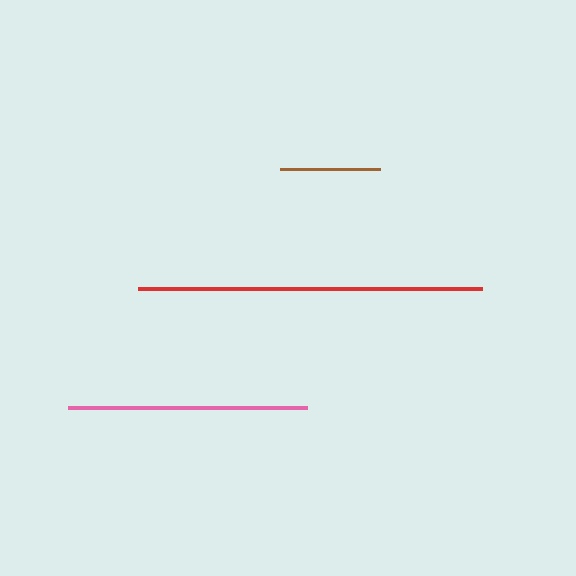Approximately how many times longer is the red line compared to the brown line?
The red line is approximately 3.4 times the length of the brown line.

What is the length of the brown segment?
The brown segment is approximately 100 pixels long.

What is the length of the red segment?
The red segment is approximately 344 pixels long.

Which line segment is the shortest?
The brown line is the shortest at approximately 100 pixels.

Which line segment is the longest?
The red line is the longest at approximately 344 pixels.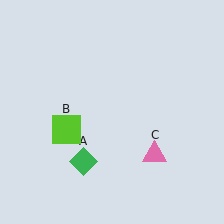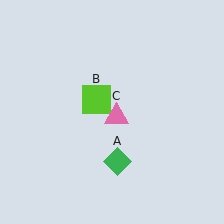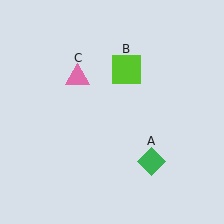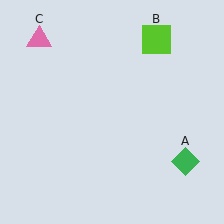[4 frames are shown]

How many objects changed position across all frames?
3 objects changed position: green diamond (object A), lime square (object B), pink triangle (object C).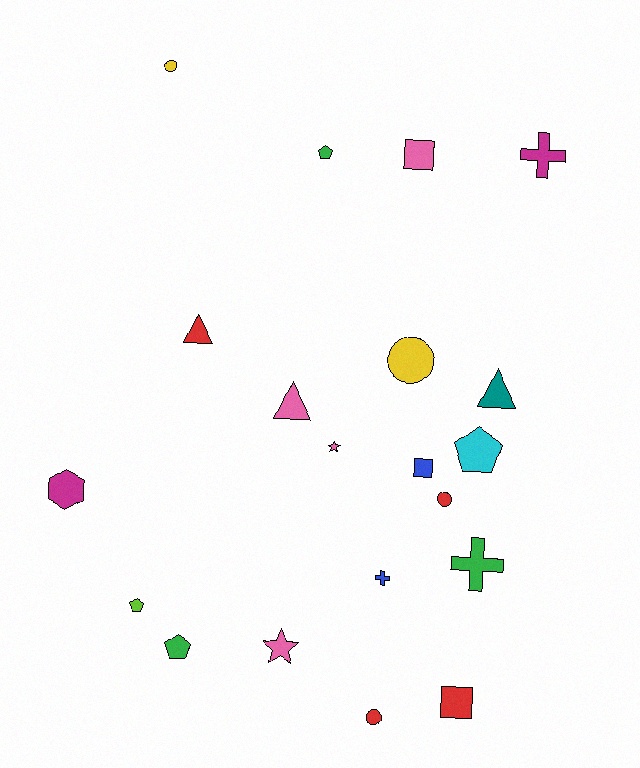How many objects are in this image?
There are 20 objects.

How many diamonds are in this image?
There are no diamonds.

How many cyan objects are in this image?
There is 1 cyan object.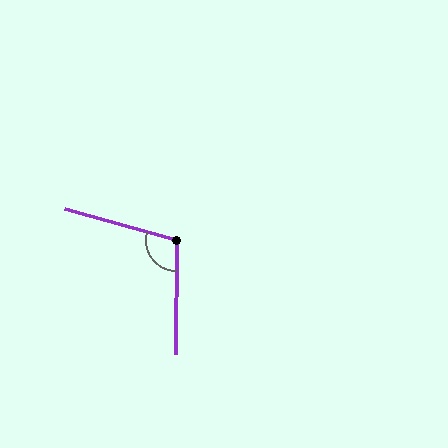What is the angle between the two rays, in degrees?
Approximately 105 degrees.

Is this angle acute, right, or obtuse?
It is obtuse.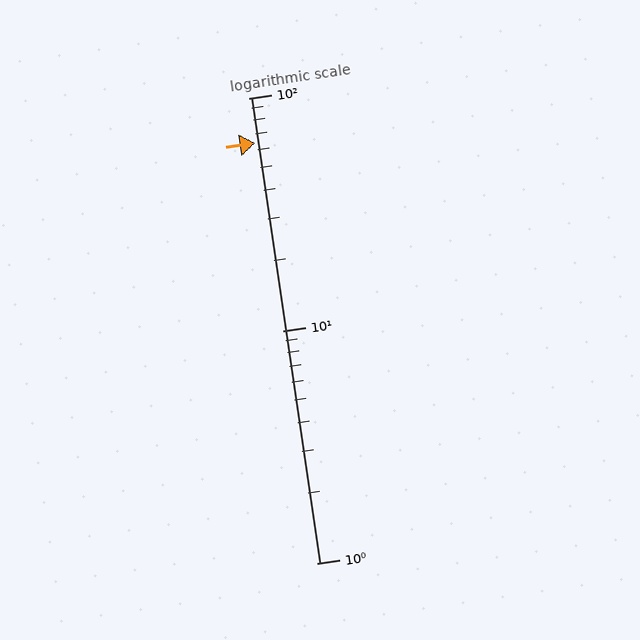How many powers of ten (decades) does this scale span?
The scale spans 2 decades, from 1 to 100.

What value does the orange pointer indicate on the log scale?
The pointer indicates approximately 64.